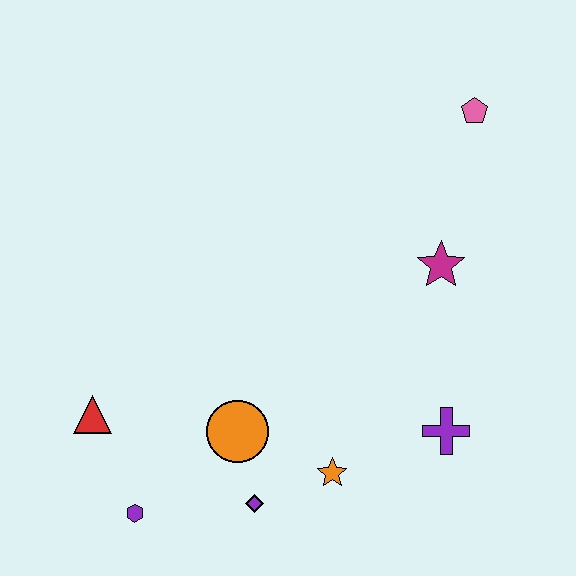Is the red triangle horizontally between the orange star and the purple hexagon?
No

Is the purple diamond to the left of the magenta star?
Yes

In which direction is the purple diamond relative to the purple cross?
The purple diamond is to the left of the purple cross.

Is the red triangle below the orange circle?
No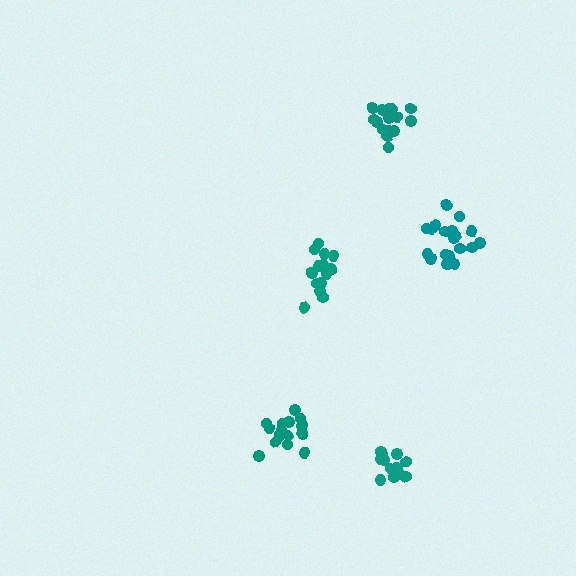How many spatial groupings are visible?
There are 5 spatial groupings.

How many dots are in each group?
Group 1: 17 dots, Group 2: 14 dots, Group 3: 13 dots, Group 4: 15 dots, Group 5: 19 dots (78 total).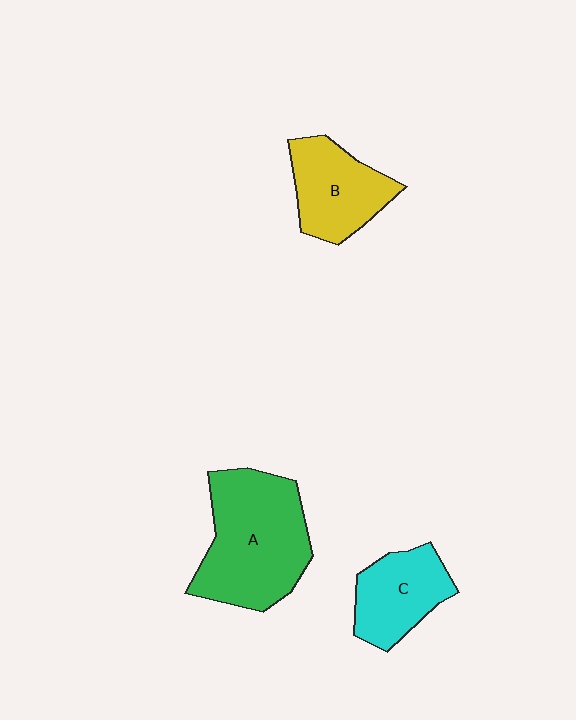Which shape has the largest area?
Shape A (green).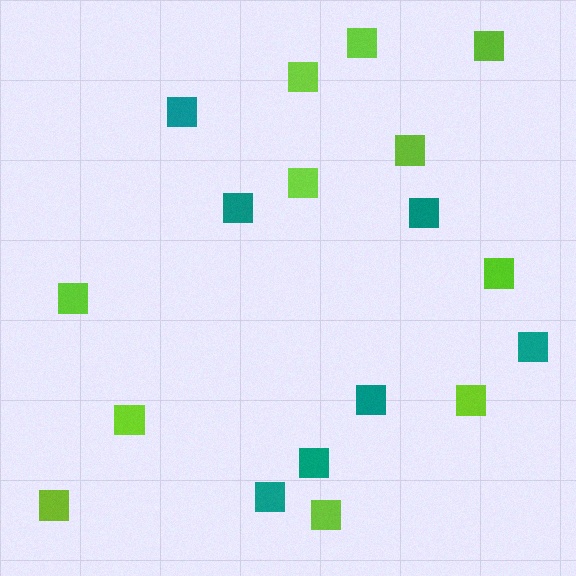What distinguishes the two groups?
There are 2 groups: one group of teal squares (7) and one group of lime squares (11).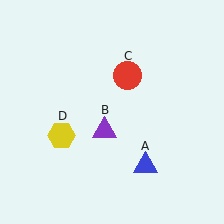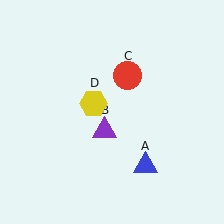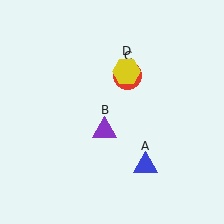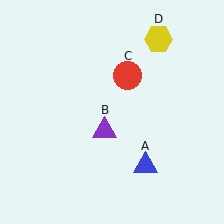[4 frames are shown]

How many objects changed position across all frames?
1 object changed position: yellow hexagon (object D).